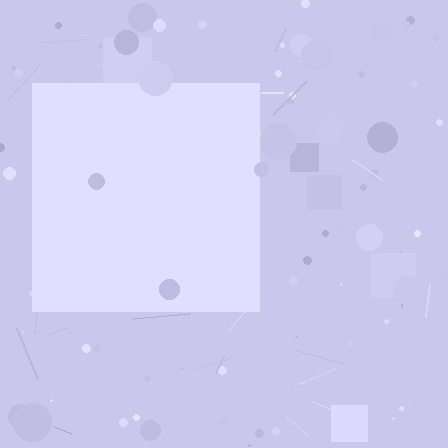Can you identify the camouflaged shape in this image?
The camouflaged shape is a square.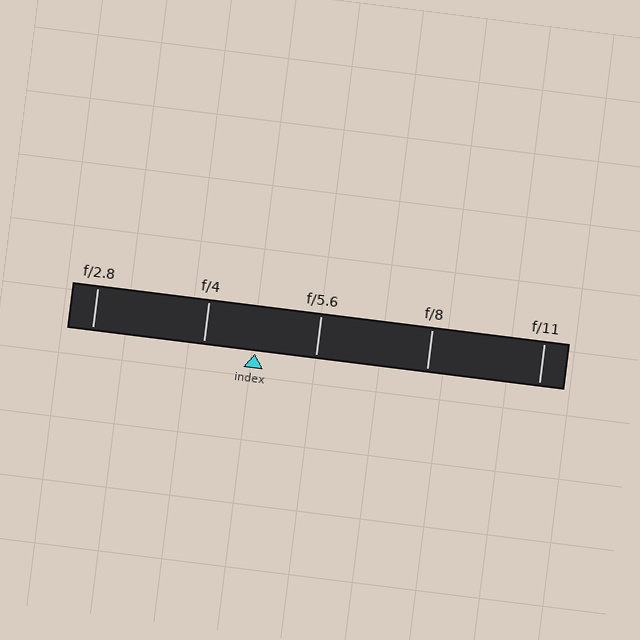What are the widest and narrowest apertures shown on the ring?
The widest aperture shown is f/2.8 and the narrowest is f/11.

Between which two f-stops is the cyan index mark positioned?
The index mark is between f/4 and f/5.6.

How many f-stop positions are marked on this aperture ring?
There are 5 f-stop positions marked.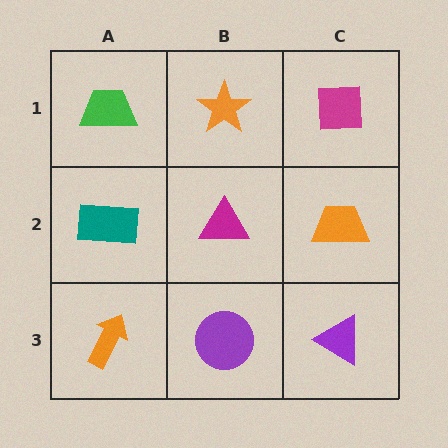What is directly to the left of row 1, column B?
A green trapezoid.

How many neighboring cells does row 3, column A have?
2.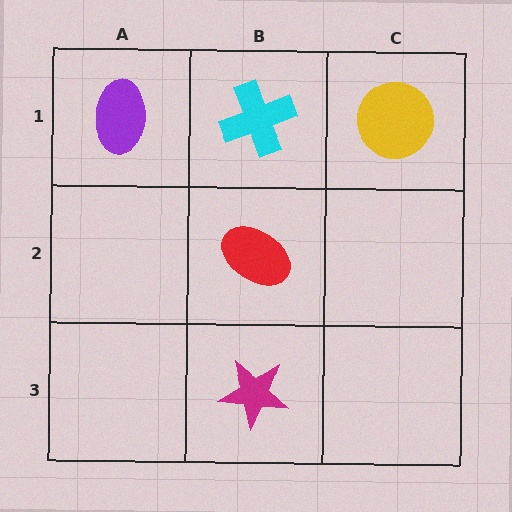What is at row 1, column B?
A cyan cross.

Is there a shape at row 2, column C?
No, that cell is empty.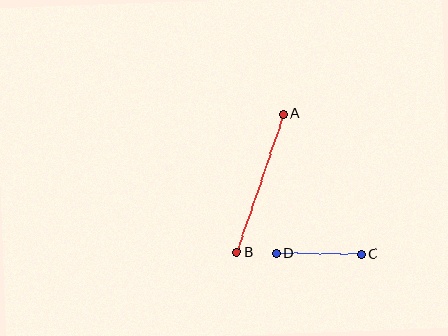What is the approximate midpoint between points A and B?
The midpoint is at approximately (260, 183) pixels.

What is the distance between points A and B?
The distance is approximately 145 pixels.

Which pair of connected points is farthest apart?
Points A and B are farthest apart.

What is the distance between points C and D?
The distance is approximately 85 pixels.